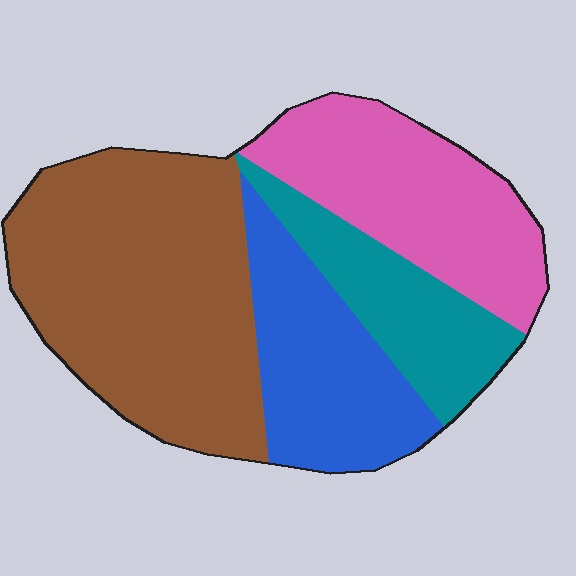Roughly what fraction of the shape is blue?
Blue takes up about one fifth (1/5) of the shape.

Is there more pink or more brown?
Brown.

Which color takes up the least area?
Teal, at roughly 15%.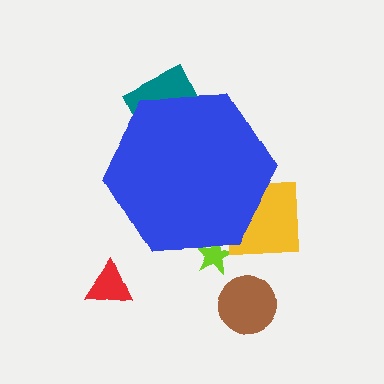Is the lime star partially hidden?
Yes, the lime star is partially hidden behind the blue hexagon.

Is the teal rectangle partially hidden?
Yes, the teal rectangle is partially hidden behind the blue hexagon.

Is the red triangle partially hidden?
No, the red triangle is fully visible.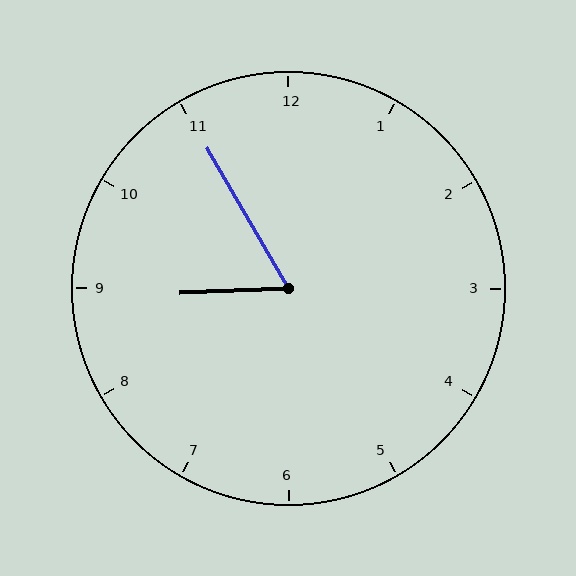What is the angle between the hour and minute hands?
Approximately 62 degrees.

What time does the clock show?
8:55.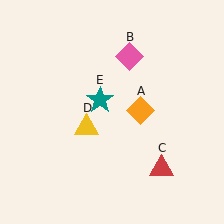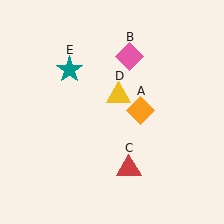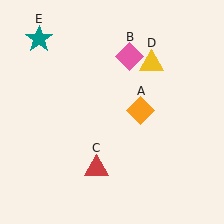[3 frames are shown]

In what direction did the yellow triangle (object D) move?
The yellow triangle (object D) moved up and to the right.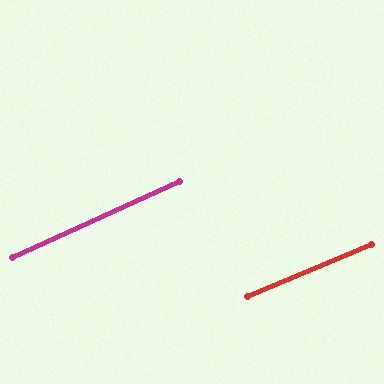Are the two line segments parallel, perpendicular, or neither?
Parallel — their directions differ by only 1.5°.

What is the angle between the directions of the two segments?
Approximately 1 degree.